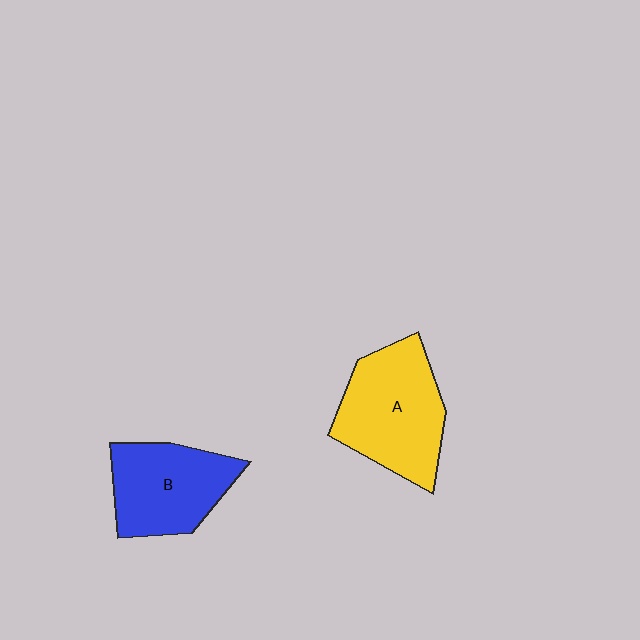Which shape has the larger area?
Shape A (yellow).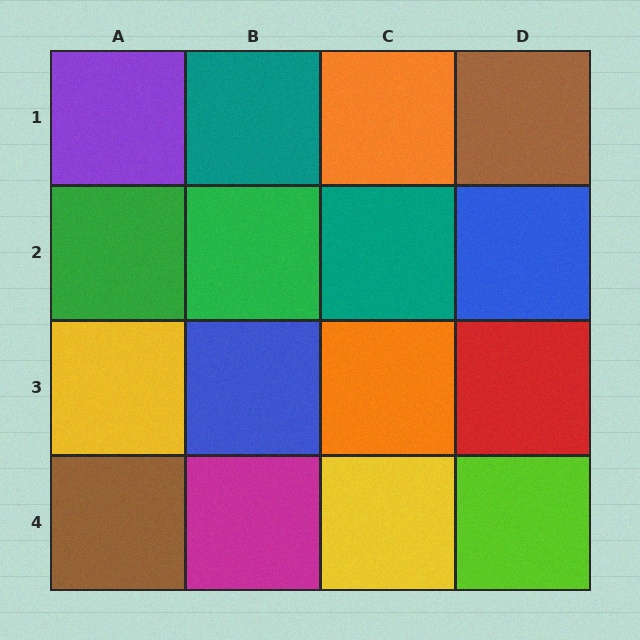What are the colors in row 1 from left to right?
Purple, teal, orange, brown.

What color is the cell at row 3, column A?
Yellow.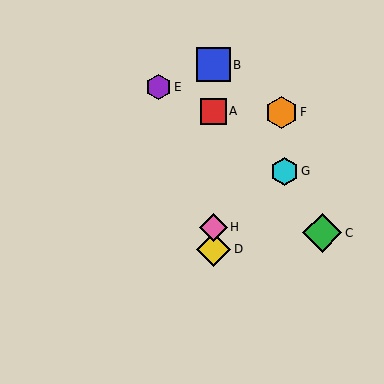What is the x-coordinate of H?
Object H is at x≈213.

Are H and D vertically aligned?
Yes, both are at x≈213.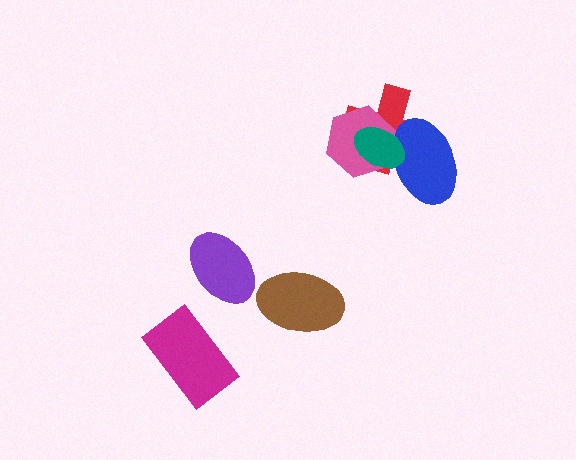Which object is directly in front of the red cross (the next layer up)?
The blue ellipse is directly in front of the red cross.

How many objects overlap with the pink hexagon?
3 objects overlap with the pink hexagon.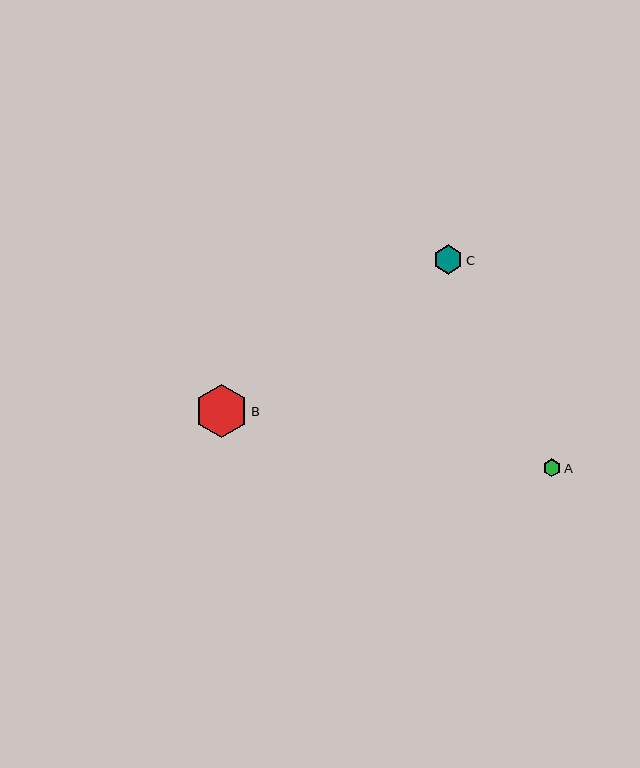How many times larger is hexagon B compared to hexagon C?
Hexagon B is approximately 1.8 times the size of hexagon C.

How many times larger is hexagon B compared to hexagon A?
Hexagon B is approximately 3.0 times the size of hexagon A.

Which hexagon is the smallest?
Hexagon A is the smallest with a size of approximately 18 pixels.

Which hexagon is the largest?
Hexagon B is the largest with a size of approximately 53 pixels.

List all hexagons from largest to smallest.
From largest to smallest: B, C, A.